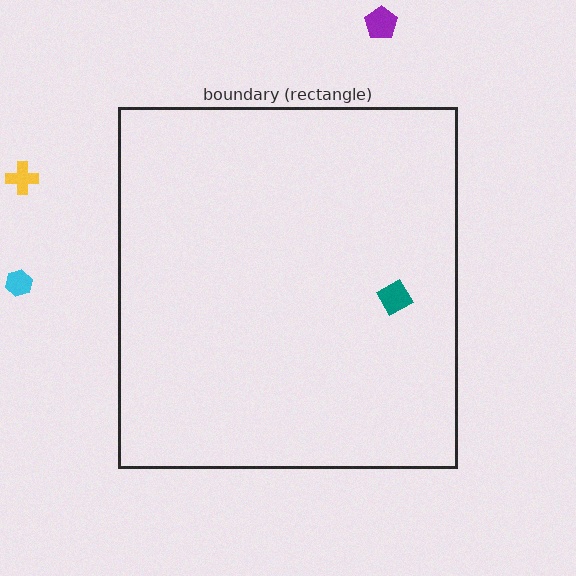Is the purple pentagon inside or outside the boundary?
Outside.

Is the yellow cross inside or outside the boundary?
Outside.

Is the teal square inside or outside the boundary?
Inside.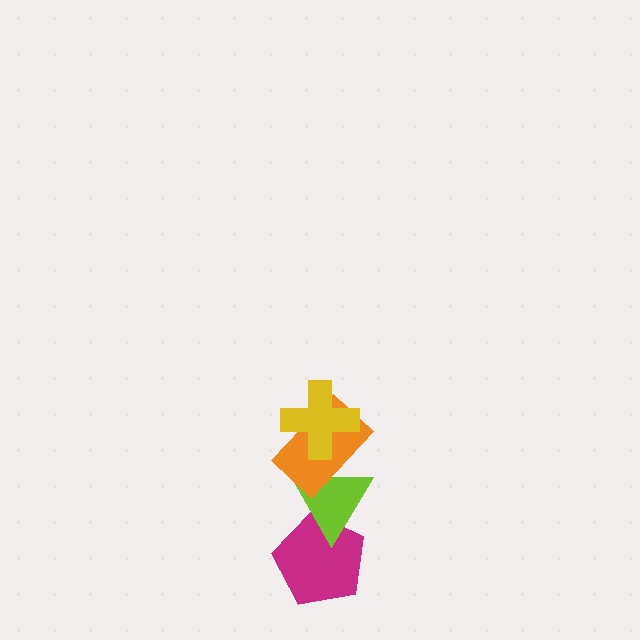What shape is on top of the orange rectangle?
The yellow cross is on top of the orange rectangle.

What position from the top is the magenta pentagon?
The magenta pentagon is 4th from the top.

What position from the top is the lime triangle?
The lime triangle is 3rd from the top.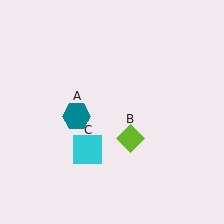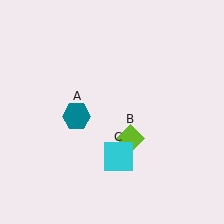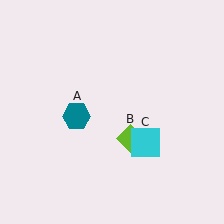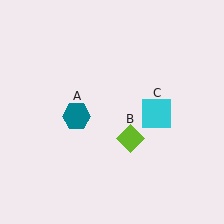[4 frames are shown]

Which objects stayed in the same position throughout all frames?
Teal hexagon (object A) and lime diamond (object B) remained stationary.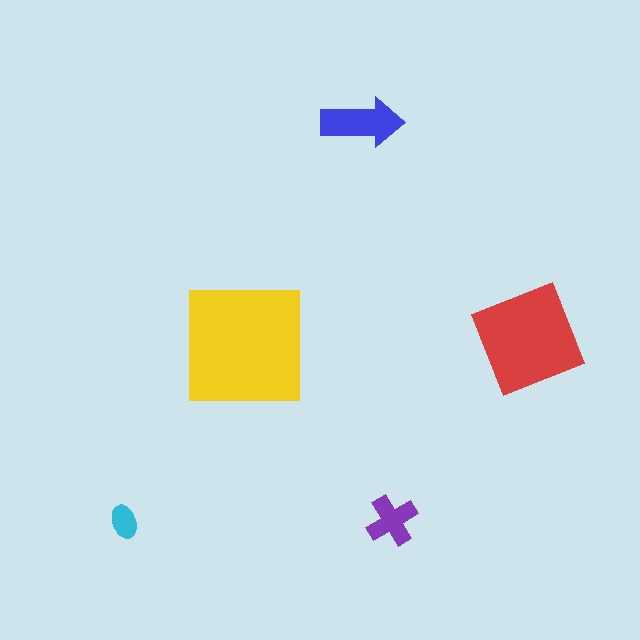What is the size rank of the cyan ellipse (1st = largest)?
5th.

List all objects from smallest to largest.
The cyan ellipse, the purple cross, the blue arrow, the red diamond, the yellow square.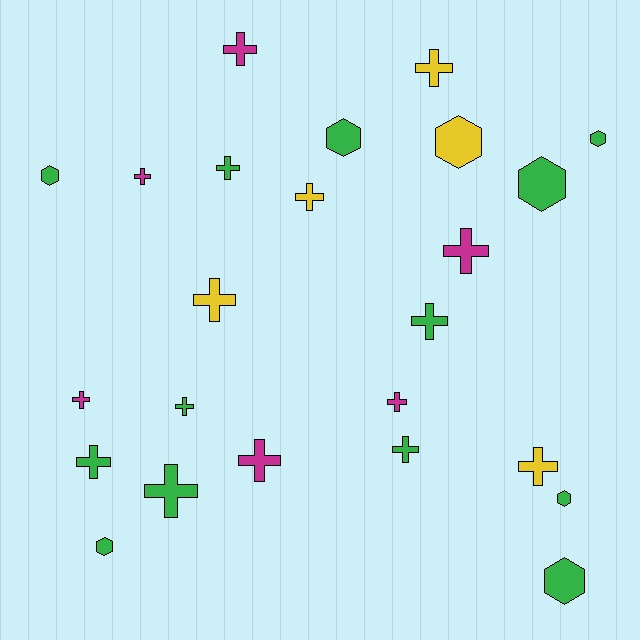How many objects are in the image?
There are 24 objects.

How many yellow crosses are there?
There are 4 yellow crosses.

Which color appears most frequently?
Green, with 13 objects.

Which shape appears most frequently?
Cross, with 16 objects.